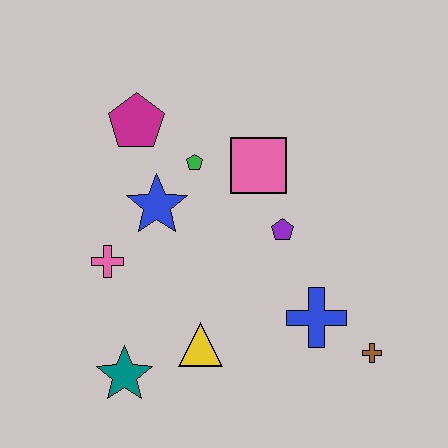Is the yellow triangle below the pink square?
Yes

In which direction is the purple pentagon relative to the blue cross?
The purple pentagon is above the blue cross.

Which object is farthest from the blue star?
The brown cross is farthest from the blue star.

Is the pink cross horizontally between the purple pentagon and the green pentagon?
No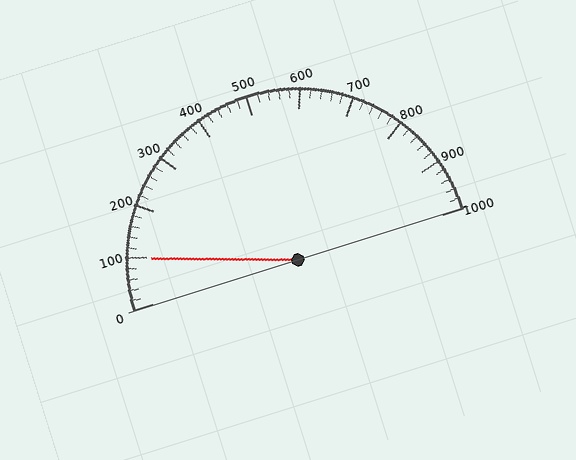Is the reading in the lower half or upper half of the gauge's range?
The reading is in the lower half of the range (0 to 1000).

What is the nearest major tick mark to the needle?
The nearest major tick mark is 100.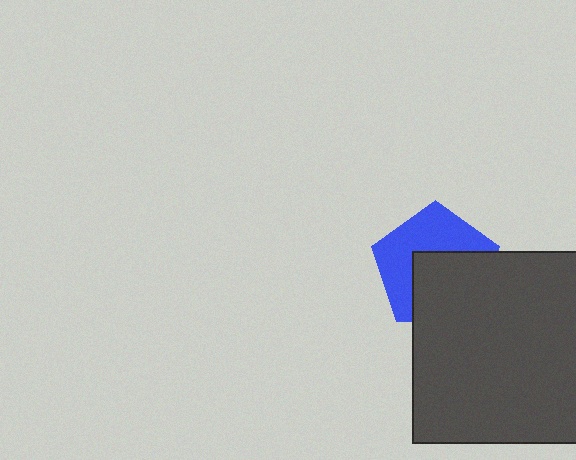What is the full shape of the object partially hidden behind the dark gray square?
The partially hidden object is a blue pentagon.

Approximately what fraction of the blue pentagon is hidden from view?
Roughly 49% of the blue pentagon is hidden behind the dark gray square.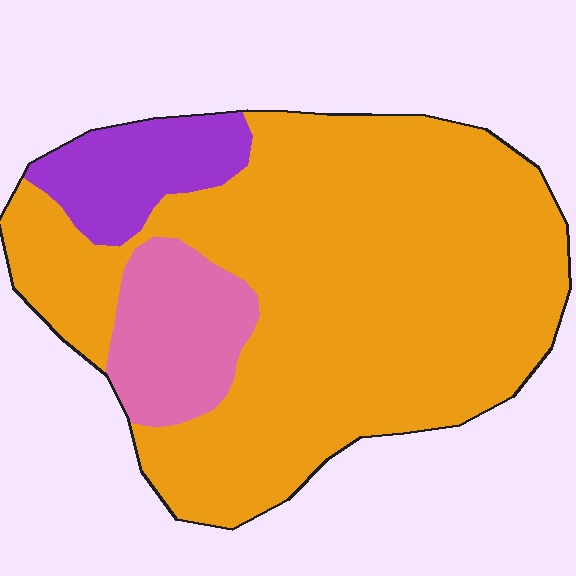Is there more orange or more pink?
Orange.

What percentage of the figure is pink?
Pink takes up about one eighth (1/8) of the figure.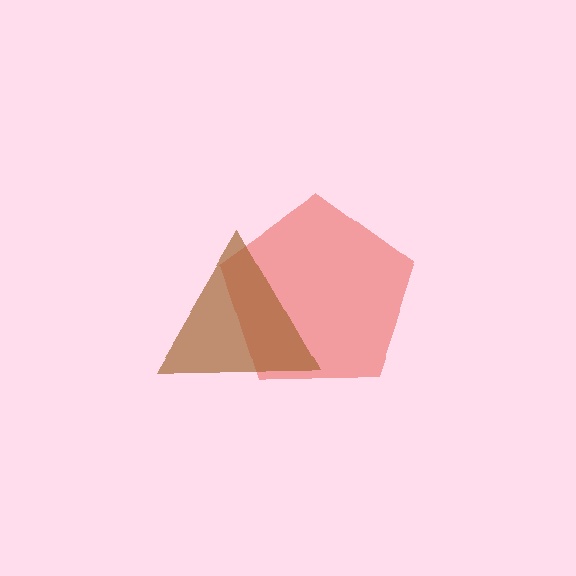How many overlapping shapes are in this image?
There are 2 overlapping shapes in the image.